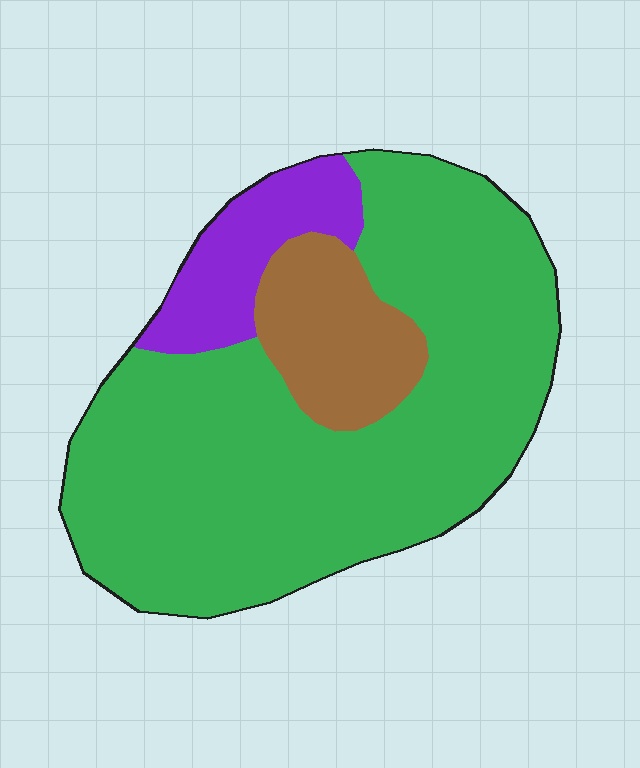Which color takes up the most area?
Green, at roughly 75%.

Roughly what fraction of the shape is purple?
Purple covers roughly 10% of the shape.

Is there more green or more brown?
Green.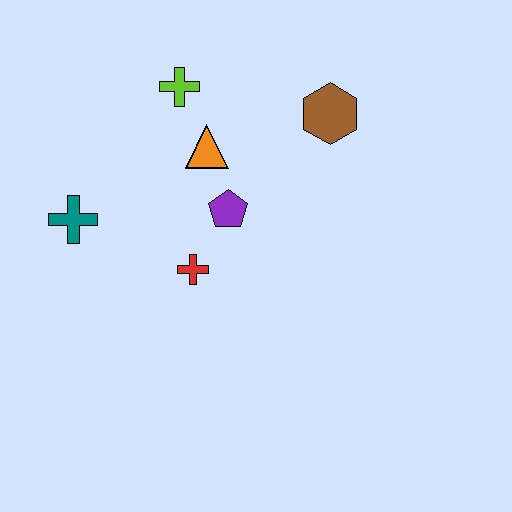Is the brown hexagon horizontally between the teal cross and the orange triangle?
No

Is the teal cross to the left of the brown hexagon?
Yes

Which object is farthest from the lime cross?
The red cross is farthest from the lime cross.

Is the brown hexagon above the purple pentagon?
Yes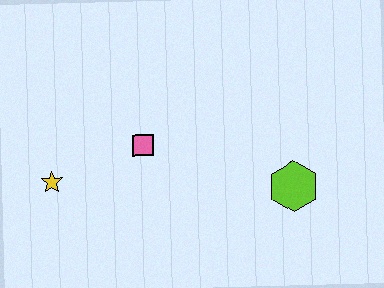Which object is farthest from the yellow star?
The lime hexagon is farthest from the yellow star.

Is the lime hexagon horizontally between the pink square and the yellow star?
No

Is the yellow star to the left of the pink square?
Yes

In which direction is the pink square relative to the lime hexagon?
The pink square is to the left of the lime hexagon.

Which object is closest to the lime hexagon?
The pink square is closest to the lime hexagon.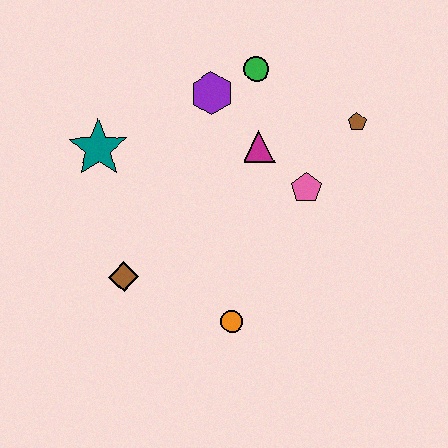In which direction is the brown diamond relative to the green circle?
The brown diamond is below the green circle.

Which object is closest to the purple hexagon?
The green circle is closest to the purple hexagon.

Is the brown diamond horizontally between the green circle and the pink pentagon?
No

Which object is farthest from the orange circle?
The green circle is farthest from the orange circle.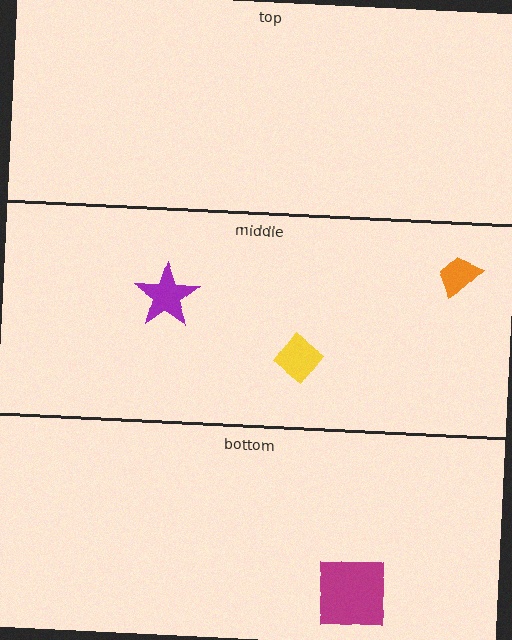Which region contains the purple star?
The middle region.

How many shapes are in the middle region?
3.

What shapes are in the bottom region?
The magenta square.